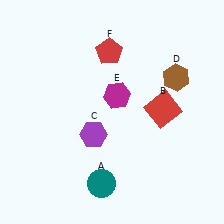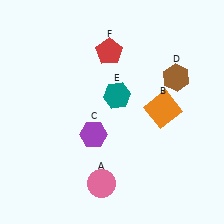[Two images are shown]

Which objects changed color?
A changed from teal to pink. B changed from red to orange. E changed from magenta to teal.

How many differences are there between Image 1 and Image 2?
There are 3 differences between the two images.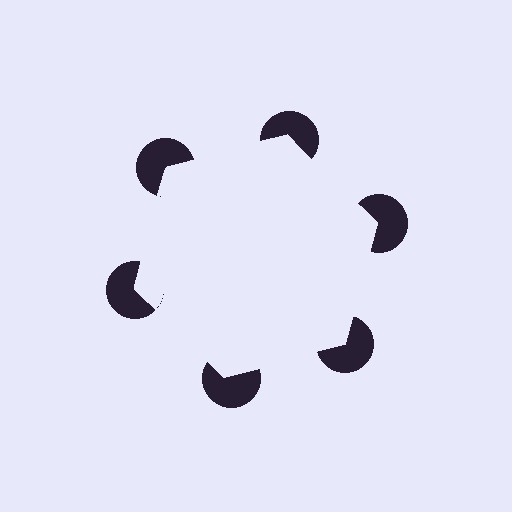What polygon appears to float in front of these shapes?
An illusory hexagon — its edges are inferred from the aligned wedge cuts in the pac-man discs, not physically drawn.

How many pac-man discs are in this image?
There are 6 — one at each vertex of the illusory hexagon.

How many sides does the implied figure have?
6 sides.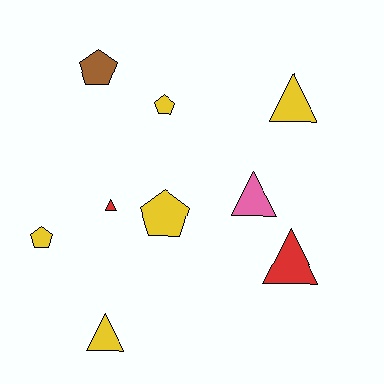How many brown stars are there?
There are no brown stars.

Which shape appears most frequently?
Triangle, with 5 objects.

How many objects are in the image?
There are 9 objects.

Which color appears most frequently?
Yellow, with 5 objects.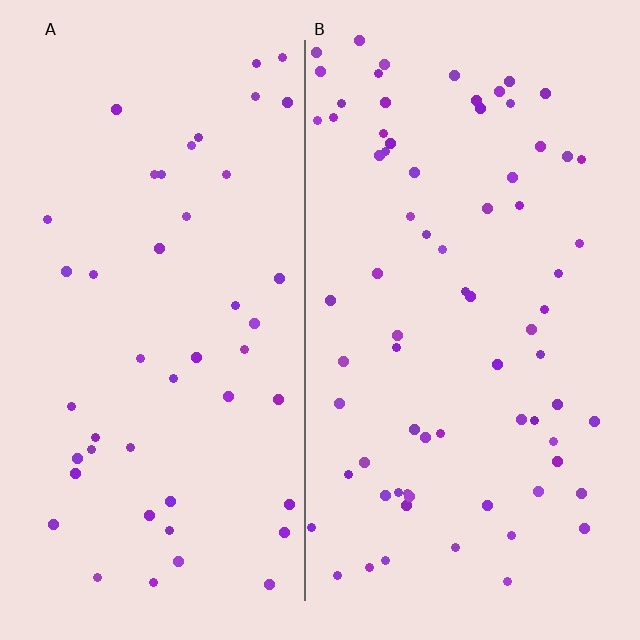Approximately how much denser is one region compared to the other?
Approximately 1.6× — region B over region A.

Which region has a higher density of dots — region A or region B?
B (the right).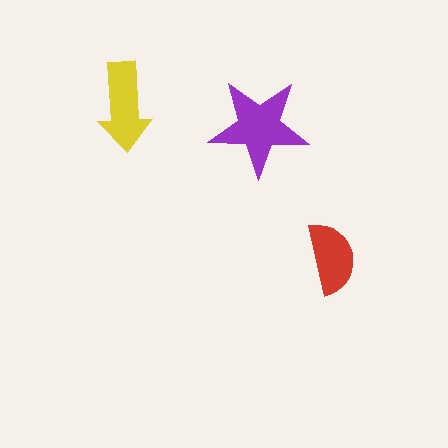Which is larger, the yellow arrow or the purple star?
The purple star.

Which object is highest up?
The yellow arrow is topmost.